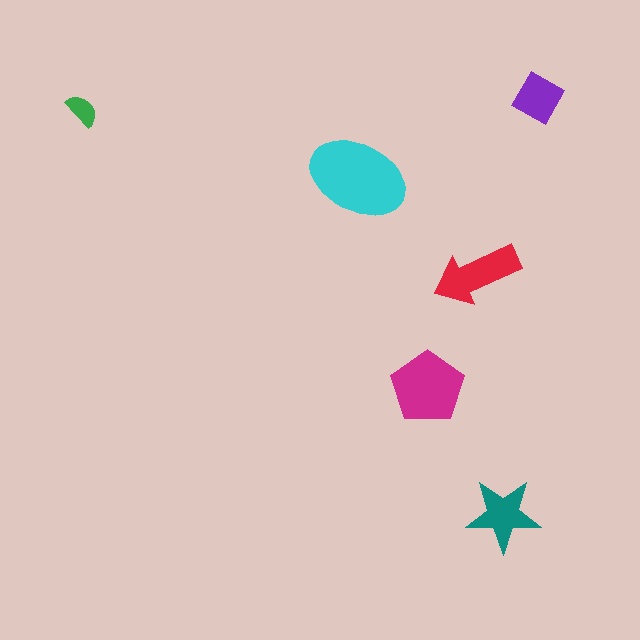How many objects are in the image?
There are 6 objects in the image.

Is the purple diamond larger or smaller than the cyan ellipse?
Smaller.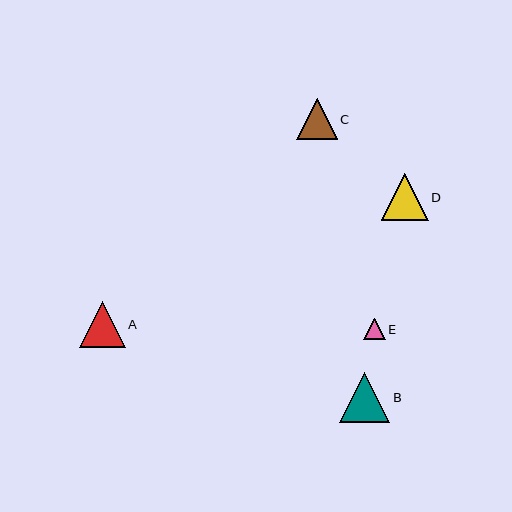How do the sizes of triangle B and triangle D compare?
Triangle B and triangle D are approximately the same size.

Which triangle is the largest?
Triangle B is the largest with a size of approximately 50 pixels.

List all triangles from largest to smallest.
From largest to smallest: B, D, A, C, E.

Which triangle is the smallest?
Triangle E is the smallest with a size of approximately 22 pixels.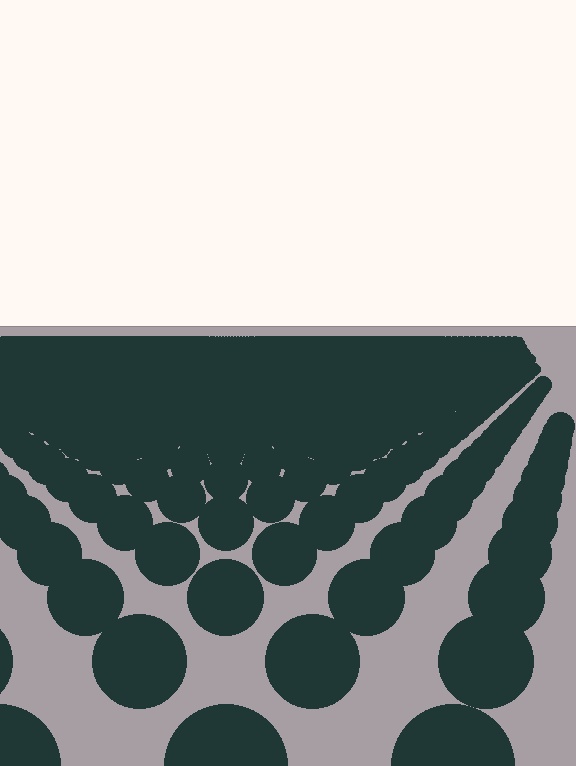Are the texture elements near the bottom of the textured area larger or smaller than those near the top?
Larger. Near the bottom, elements are closer to the viewer and appear at a bigger on-screen size.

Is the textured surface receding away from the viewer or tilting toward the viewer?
The surface is receding away from the viewer. Texture elements get smaller and denser toward the top.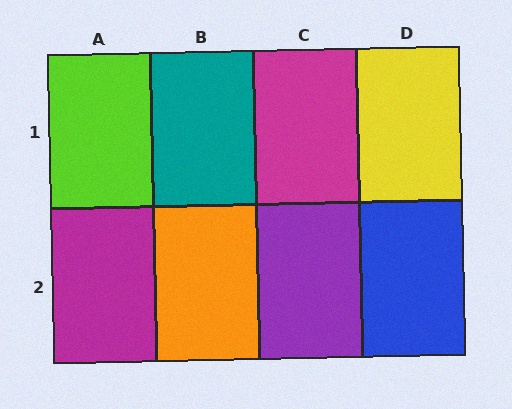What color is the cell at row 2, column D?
Blue.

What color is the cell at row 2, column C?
Purple.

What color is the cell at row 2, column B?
Orange.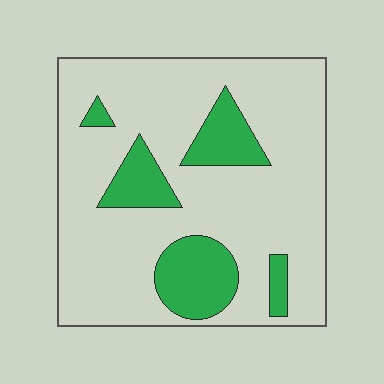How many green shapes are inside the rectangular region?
5.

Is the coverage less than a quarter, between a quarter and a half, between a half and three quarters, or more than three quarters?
Less than a quarter.